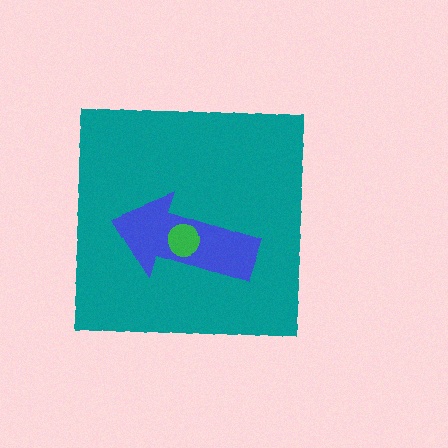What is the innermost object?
The green circle.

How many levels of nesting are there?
3.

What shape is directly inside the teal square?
The blue arrow.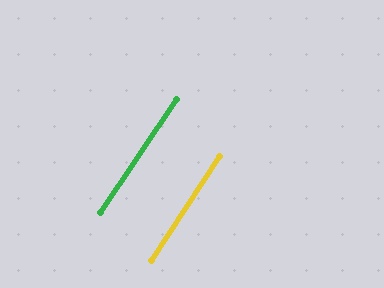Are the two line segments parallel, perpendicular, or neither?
Parallel — their directions differ by only 0.5°.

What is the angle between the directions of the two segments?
Approximately 1 degree.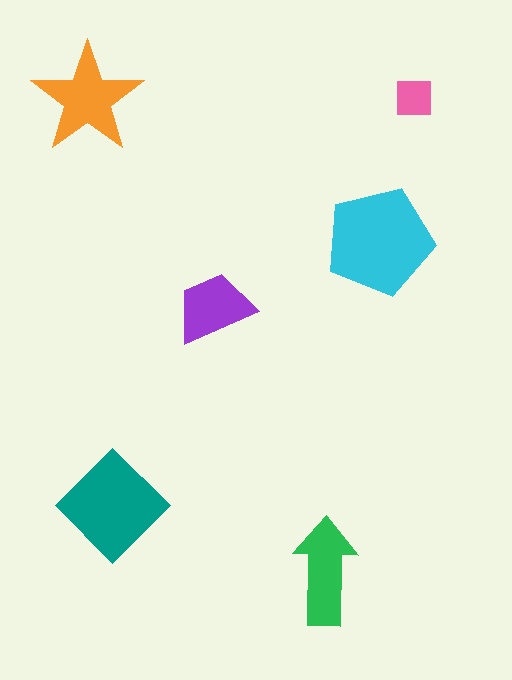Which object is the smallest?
The pink square.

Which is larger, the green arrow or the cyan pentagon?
The cyan pentagon.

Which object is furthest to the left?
The orange star is leftmost.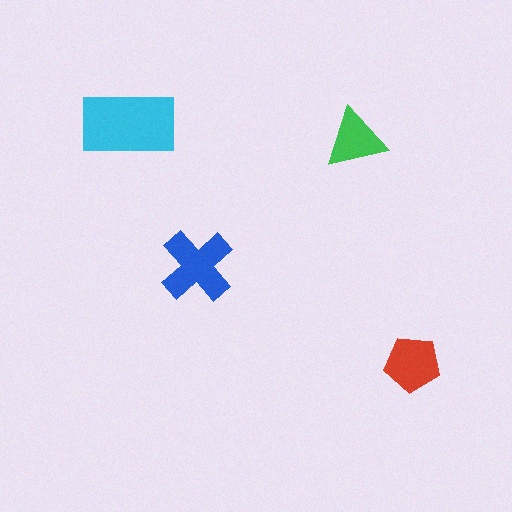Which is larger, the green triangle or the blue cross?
The blue cross.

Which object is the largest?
The cyan rectangle.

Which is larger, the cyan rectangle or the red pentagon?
The cyan rectangle.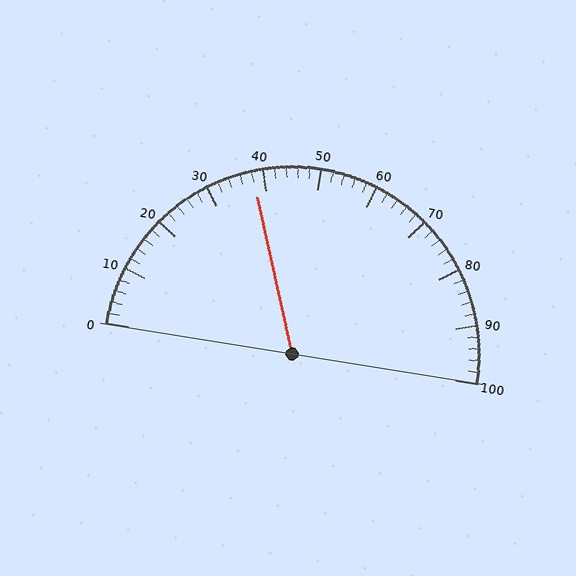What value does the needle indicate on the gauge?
The needle indicates approximately 38.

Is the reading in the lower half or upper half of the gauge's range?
The reading is in the lower half of the range (0 to 100).